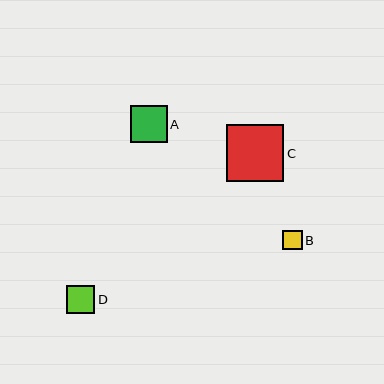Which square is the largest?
Square C is the largest with a size of approximately 57 pixels.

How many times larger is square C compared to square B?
Square C is approximately 2.9 times the size of square B.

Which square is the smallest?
Square B is the smallest with a size of approximately 19 pixels.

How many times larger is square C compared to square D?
Square C is approximately 2.0 times the size of square D.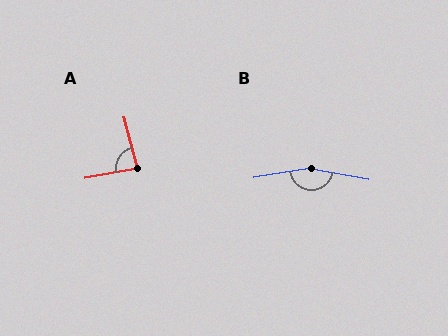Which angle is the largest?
B, at approximately 161 degrees.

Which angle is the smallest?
A, at approximately 86 degrees.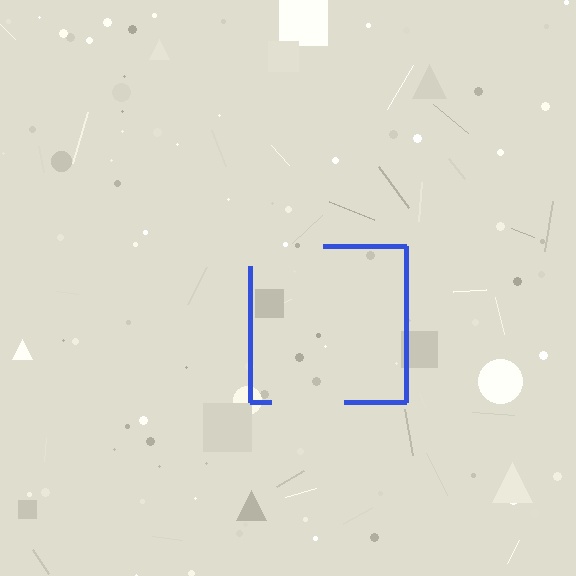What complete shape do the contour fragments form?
The contour fragments form a square.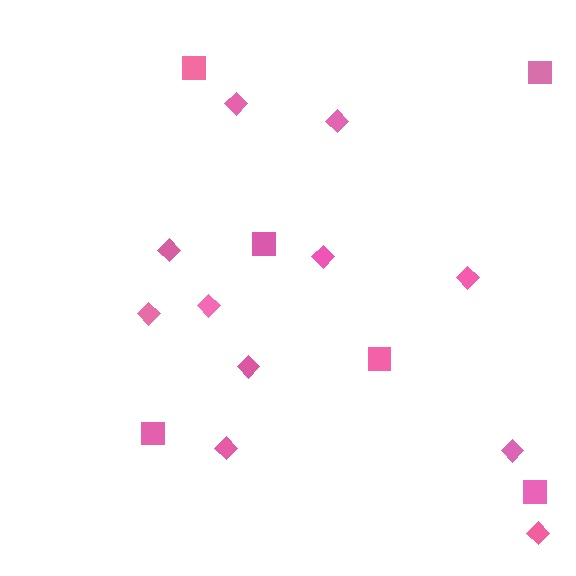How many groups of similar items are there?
There are 2 groups: one group of squares (6) and one group of diamonds (11).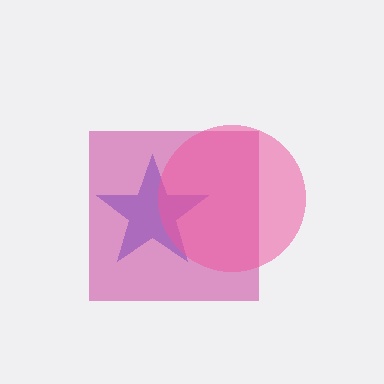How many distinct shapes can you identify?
There are 3 distinct shapes: a blue star, a magenta square, a pink circle.